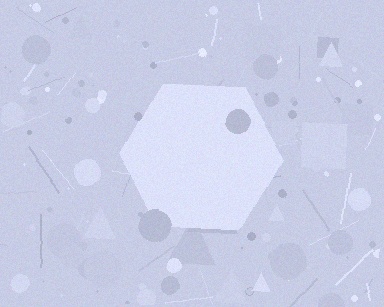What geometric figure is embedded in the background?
A hexagon is embedded in the background.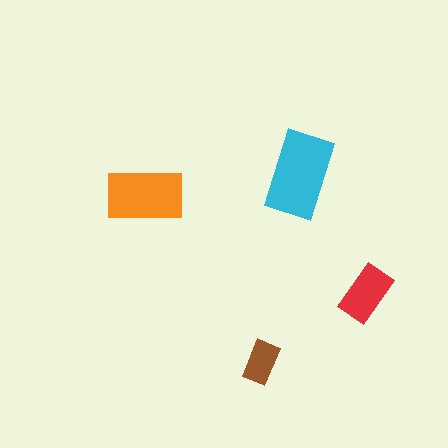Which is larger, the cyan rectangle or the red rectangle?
The cyan one.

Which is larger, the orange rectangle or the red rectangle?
The orange one.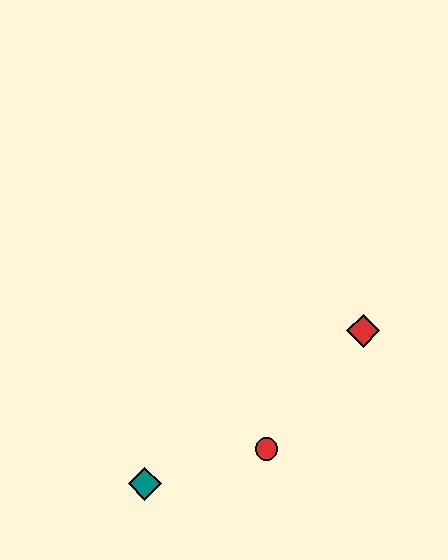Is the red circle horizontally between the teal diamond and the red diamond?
Yes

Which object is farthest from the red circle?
The red diamond is farthest from the red circle.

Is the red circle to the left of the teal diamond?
No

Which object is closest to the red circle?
The teal diamond is closest to the red circle.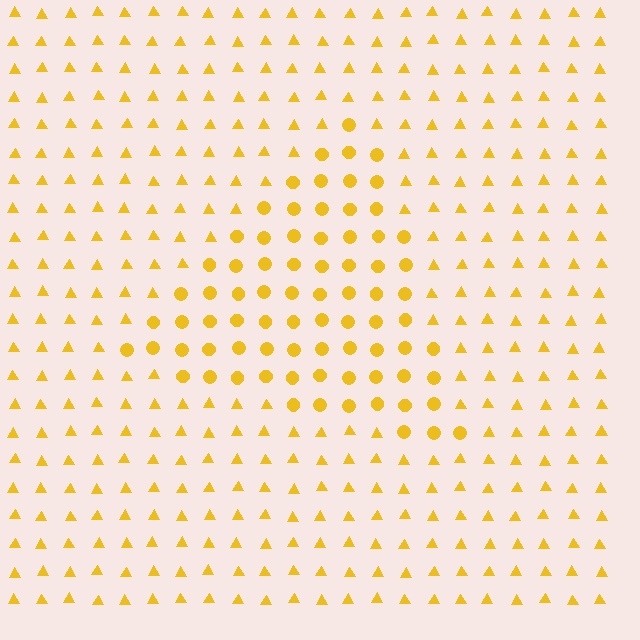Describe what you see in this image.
The image is filled with small yellow elements arranged in a uniform grid. A triangle-shaped region contains circles, while the surrounding area contains triangles. The boundary is defined purely by the change in element shape.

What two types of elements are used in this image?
The image uses circles inside the triangle region and triangles outside it.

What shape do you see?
I see a triangle.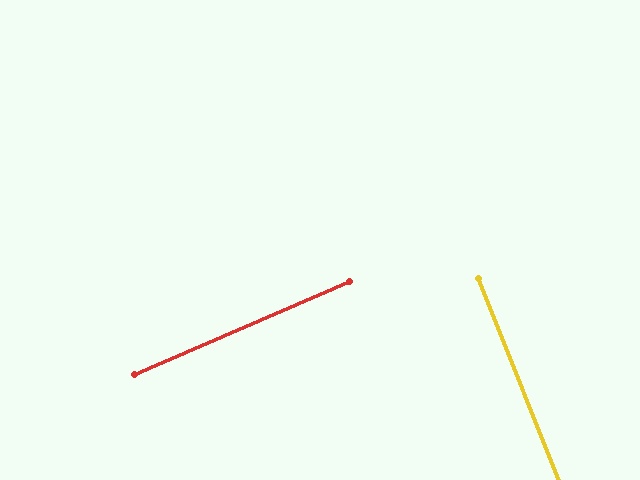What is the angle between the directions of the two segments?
Approximately 88 degrees.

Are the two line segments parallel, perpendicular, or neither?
Perpendicular — they meet at approximately 88°.